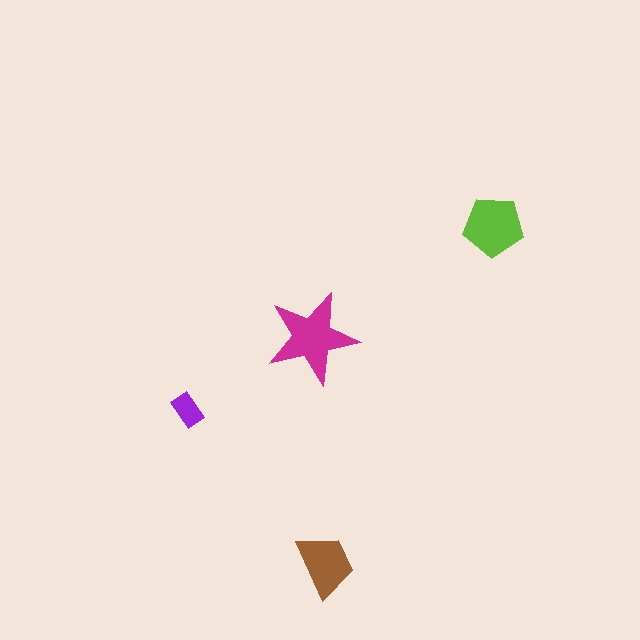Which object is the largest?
The magenta star.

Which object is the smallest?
The purple rectangle.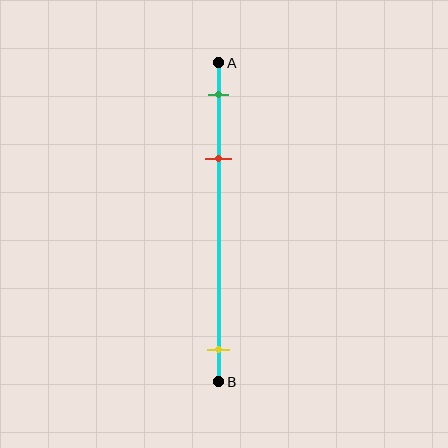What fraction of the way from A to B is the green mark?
The green mark is approximately 10% (0.1) of the way from A to B.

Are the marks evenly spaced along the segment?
No, the marks are not evenly spaced.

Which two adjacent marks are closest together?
The green and red marks are the closest adjacent pair.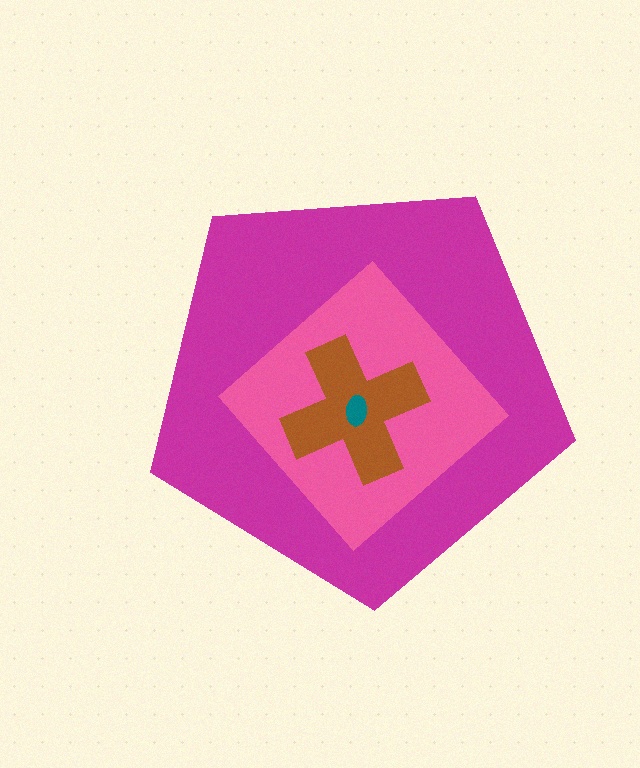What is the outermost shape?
The magenta pentagon.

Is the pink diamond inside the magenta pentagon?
Yes.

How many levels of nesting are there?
4.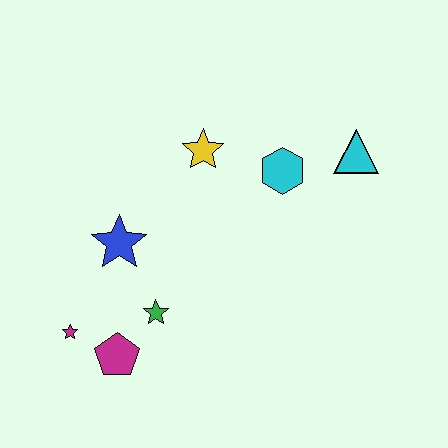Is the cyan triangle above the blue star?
Yes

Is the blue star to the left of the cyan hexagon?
Yes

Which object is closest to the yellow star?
The cyan hexagon is closest to the yellow star.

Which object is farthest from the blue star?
The cyan triangle is farthest from the blue star.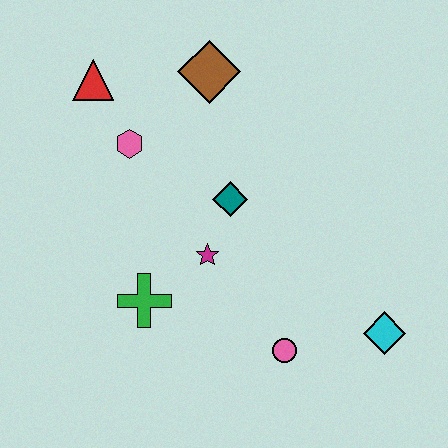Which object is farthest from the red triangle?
The cyan diamond is farthest from the red triangle.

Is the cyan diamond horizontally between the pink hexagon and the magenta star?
No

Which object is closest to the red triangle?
The pink hexagon is closest to the red triangle.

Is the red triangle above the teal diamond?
Yes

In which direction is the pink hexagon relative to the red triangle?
The pink hexagon is below the red triangle.